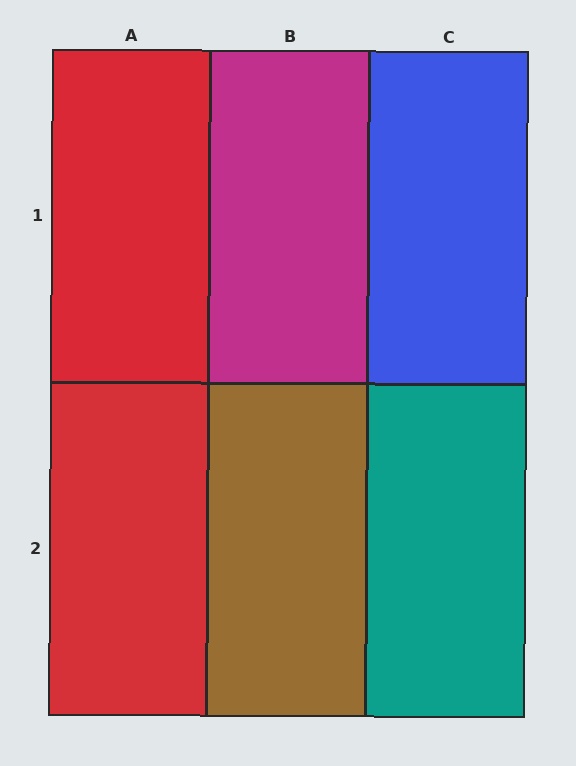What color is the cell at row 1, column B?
Magenta.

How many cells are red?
2 cells are red.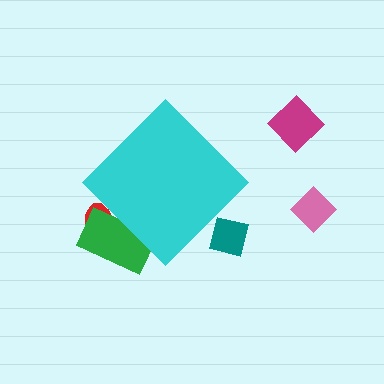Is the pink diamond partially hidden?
No, the pink diamond is fully visible.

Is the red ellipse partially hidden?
Yes, the red ellipse is partially hidden behind the cyan diamond.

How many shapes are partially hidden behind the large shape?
3 shapes are partially hidden.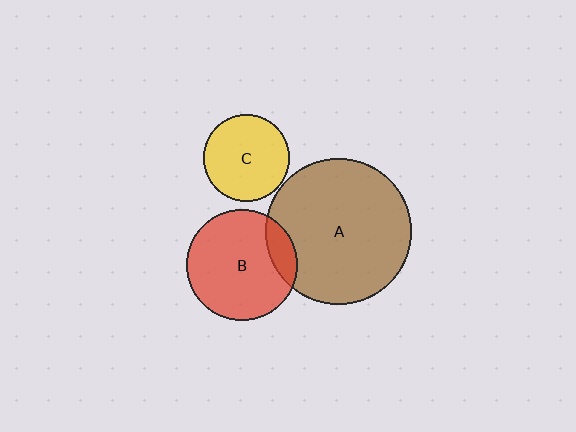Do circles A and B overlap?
Yes.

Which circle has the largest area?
Circle A (brown).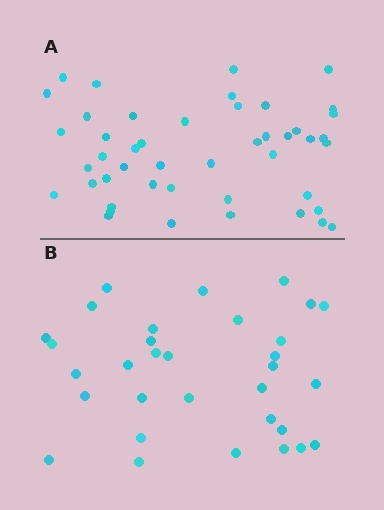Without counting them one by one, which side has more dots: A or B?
Region A (the top region) has more dots.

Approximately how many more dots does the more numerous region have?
Region A has approximately 15 more dots than region B.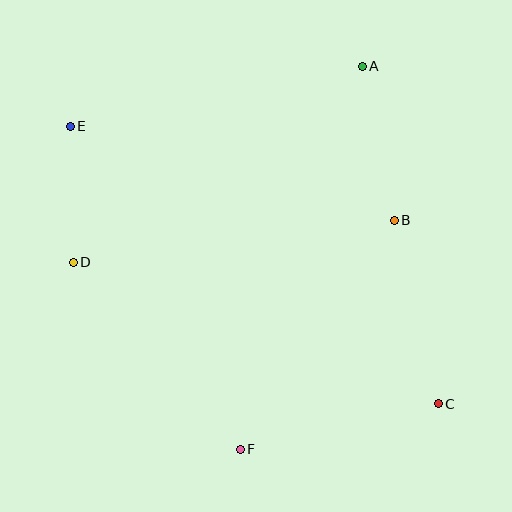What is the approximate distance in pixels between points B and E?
The distance between B and E is approximately 337 pixels.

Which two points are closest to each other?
Points D and E are closest to each other.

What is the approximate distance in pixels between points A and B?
The distance between A and B is approximately 157 pixels.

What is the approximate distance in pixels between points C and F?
The distance between C and F is approximately 203 pixels.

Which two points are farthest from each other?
Points C and E are farthest from each other.